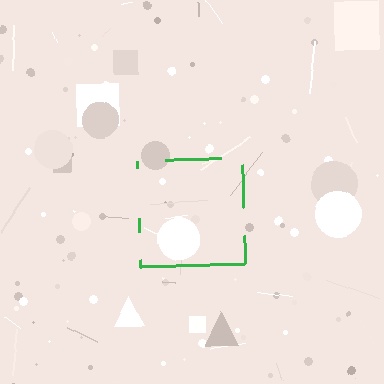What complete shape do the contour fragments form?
The contour fragments form a square.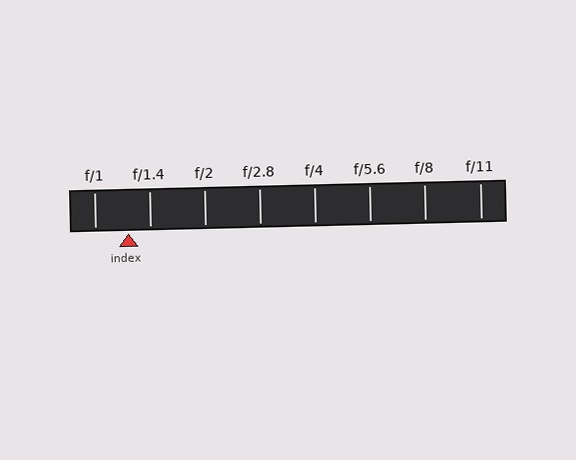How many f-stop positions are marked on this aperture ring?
There are 8 f-stop positions marked.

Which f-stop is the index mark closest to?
The index mark is closest to f/1.4.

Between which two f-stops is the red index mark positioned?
The index mark is between f/1 and f/1.4.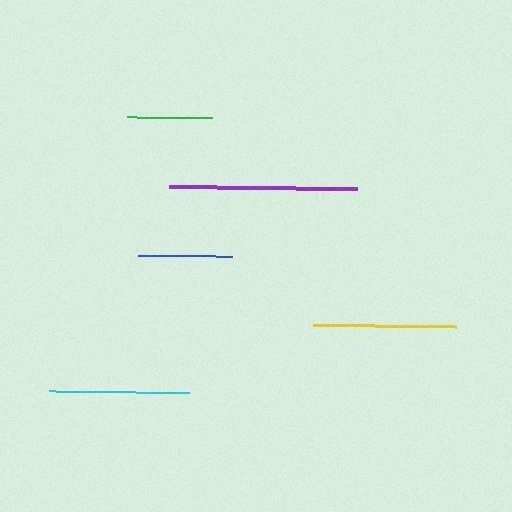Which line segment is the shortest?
The green line is the shortest at approximately 86 pixels.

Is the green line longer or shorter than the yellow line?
The yellow line is longer than the green line.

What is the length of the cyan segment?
The cyan segment is approximately 140 pixels long.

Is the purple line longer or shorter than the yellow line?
The purple line is longer than the yellow line.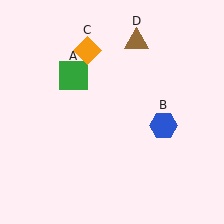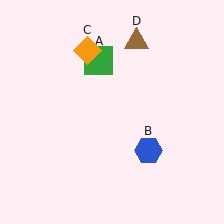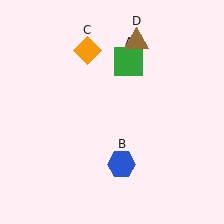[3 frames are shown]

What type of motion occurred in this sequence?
The green square (object A), blue hexagon (object B) rotated clockwise around the center of the scene.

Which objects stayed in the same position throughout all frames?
Orange diamond (object C) and brown triangle (object D) remained stationary.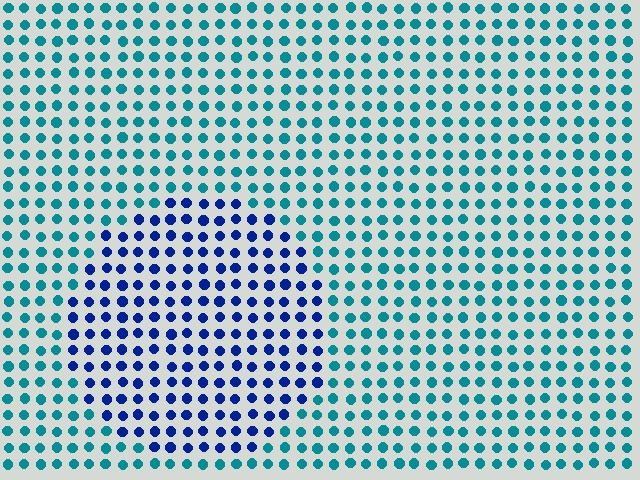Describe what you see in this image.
The image is filled with small teal elements in a uniform arrangement. A circle-shaped region is visible where the elements are tinted to a slightly different hue, forming a subtle color boundary.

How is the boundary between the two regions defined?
The boundary is defined purely by a slight shift in hue (about 45 degrees). Spacing, size, and orientation are identical on both sides.